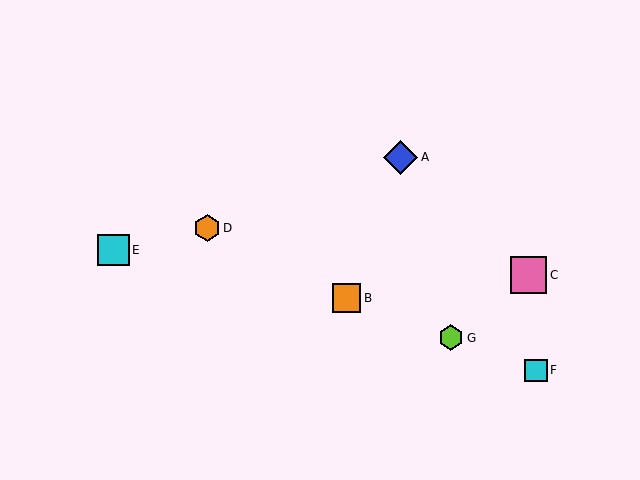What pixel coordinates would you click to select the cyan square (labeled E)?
Click at (114, 250) to select the cyan square E.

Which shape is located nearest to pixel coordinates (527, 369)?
The cyan square (labeled F) at (535, 370) is nearest to that location.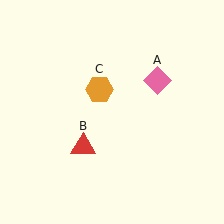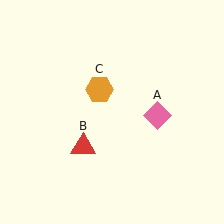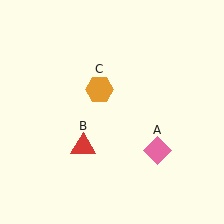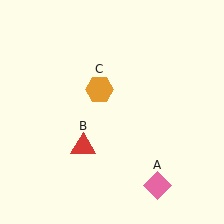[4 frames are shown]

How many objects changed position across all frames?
1 object changed position: pink diamond (object A).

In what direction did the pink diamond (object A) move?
The pink diamond (object A) moved down.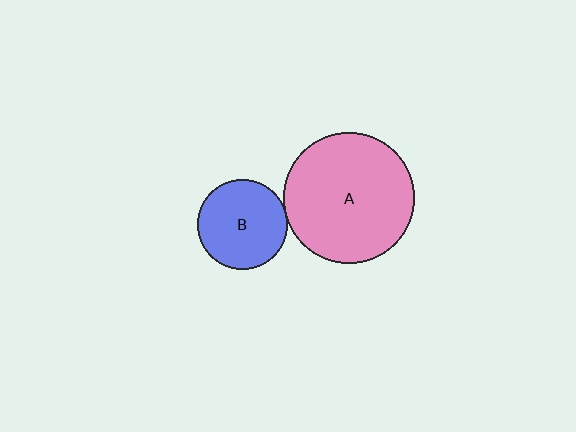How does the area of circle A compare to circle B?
Approximately 2.2 times.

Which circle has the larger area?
Circle A (pink).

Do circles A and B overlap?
Yes.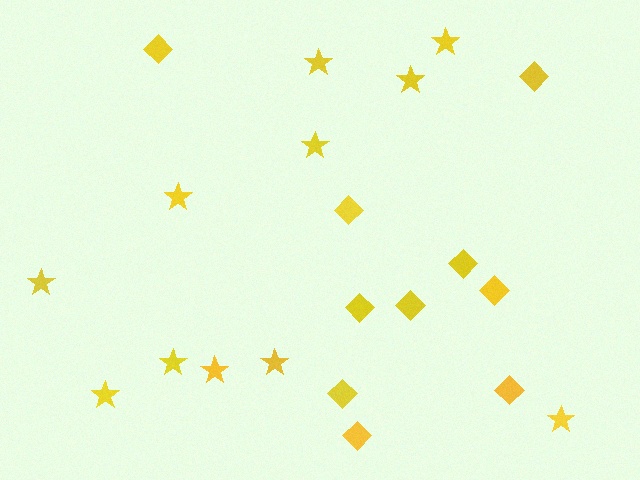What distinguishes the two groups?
There are 2 groups: one group of stars (11) and one group of diamonds (10).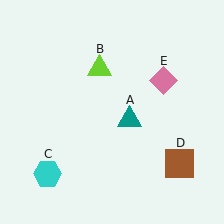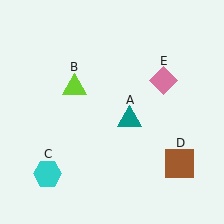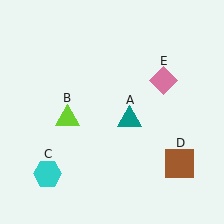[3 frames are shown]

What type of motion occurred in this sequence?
The lime triangle (object B) rotated counterclockwise around the center of the scene.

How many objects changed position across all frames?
1 object changed position: lime triangle (object B).